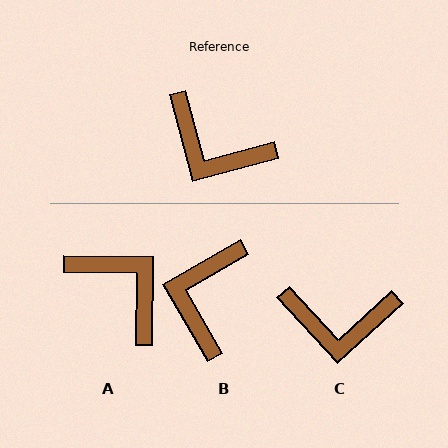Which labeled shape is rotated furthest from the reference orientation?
A, about 165 degrees away.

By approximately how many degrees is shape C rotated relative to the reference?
Approximately 28 degrees counter-clockwise.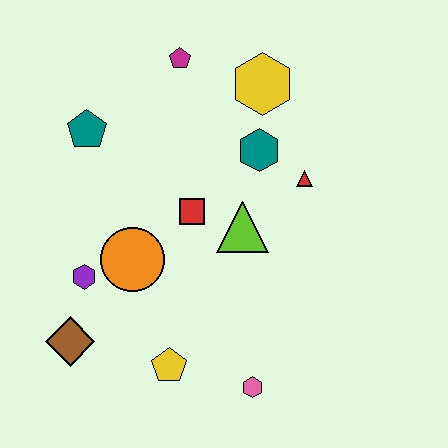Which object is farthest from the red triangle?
The brown diamond is farthest from the red triangle.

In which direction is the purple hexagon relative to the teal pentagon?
The purple hexagon is below the teal pentagon.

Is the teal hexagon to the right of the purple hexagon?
Yes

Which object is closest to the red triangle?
The teal hexagon is closest to the red triangle.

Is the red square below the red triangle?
Yes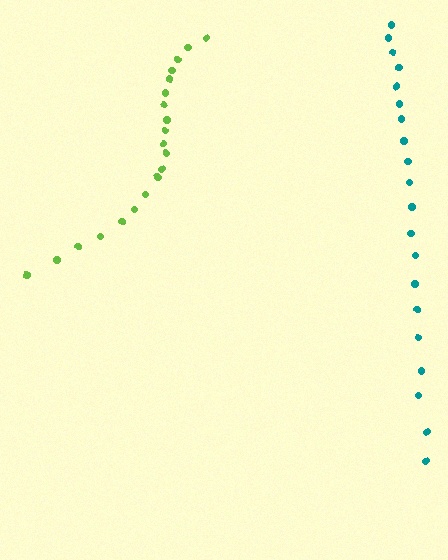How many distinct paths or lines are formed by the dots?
There are 2 distinct paths.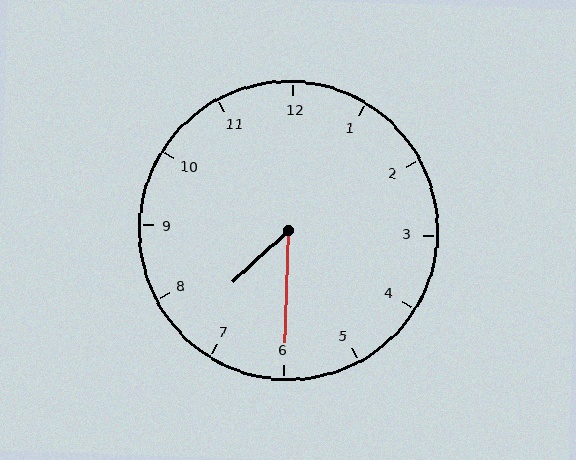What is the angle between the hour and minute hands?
Approximately 45 degrees.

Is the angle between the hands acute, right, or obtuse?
It is acute.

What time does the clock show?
7:30.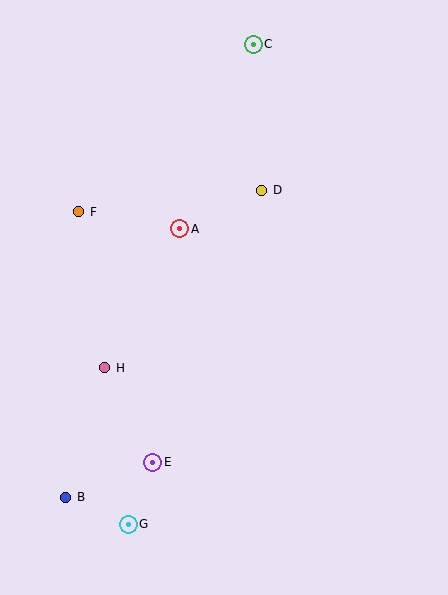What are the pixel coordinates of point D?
Point D is at (262, 190).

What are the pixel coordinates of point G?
Point G is at (128, 524).